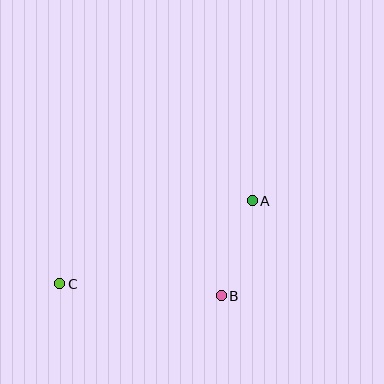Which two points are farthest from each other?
Points A and C are farthest from each other.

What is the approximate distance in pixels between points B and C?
The distance between B and C is approximately 162 pixels.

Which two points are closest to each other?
Points A and B are closest to each other.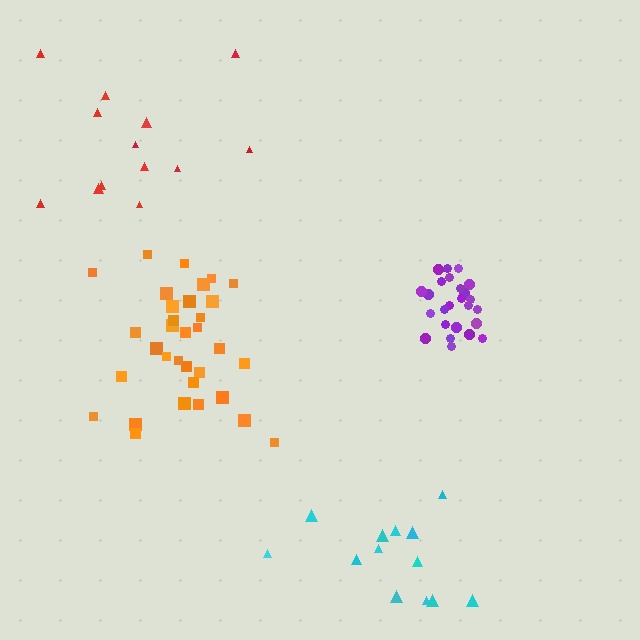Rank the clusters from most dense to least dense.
purple, orange, cyan, red.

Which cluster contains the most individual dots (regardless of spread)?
Orange (34).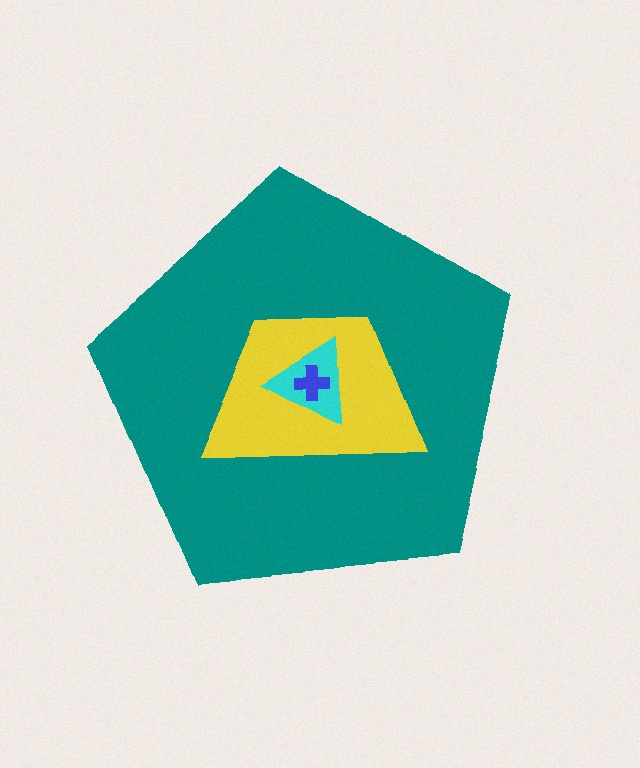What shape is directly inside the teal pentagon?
The yellow trapezoid.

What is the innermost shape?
The blue cross.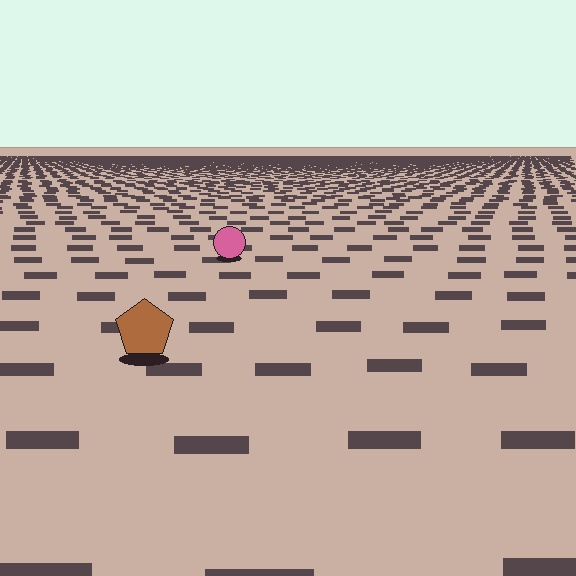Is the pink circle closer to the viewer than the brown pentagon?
No. The brown pentagon is closer — you can tell from the texture gradient: the ground texture is coarser near it.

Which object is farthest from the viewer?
The pink circle is farthest from the viewer. It appears smaller and the ground texture around it is denser.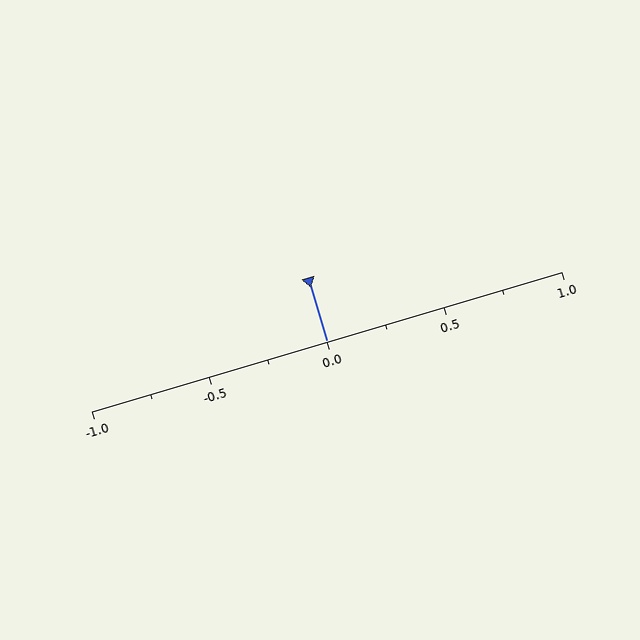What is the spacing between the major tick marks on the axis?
The major ticks are spaced 0.5 apart.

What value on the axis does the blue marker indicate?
The marker indicates approximately 0.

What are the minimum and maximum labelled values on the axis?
The axis runs from -1.0 to 1.0.